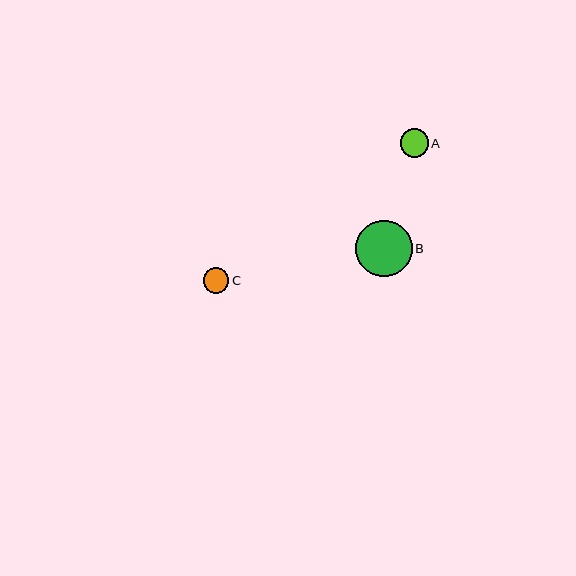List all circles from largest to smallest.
From largest to smallest: B, A, C.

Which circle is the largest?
Circle B is the largest with a size of approximately 57 pixels.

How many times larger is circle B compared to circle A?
Circle B is approximately 2.0 times the size of circle A.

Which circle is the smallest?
Circle C is the smallest with a size of approximately 26 pixels.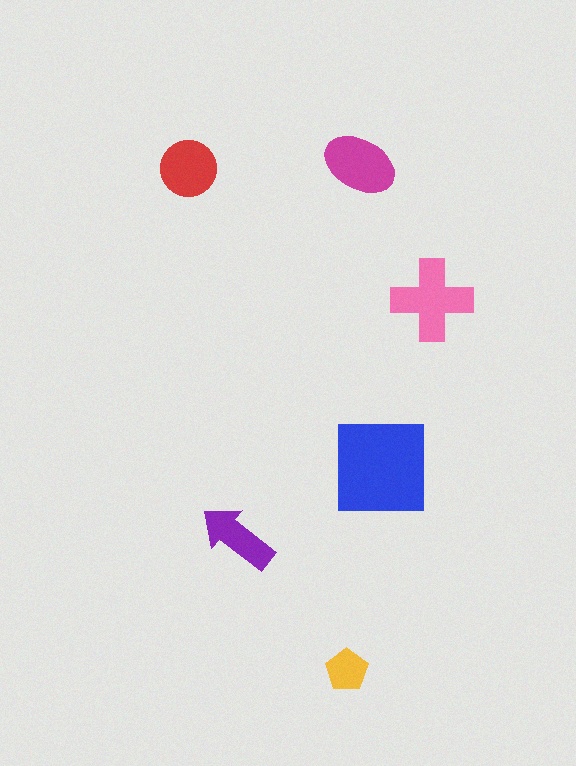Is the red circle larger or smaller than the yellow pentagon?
Larger.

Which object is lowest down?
The yellow pentagon is bottommost.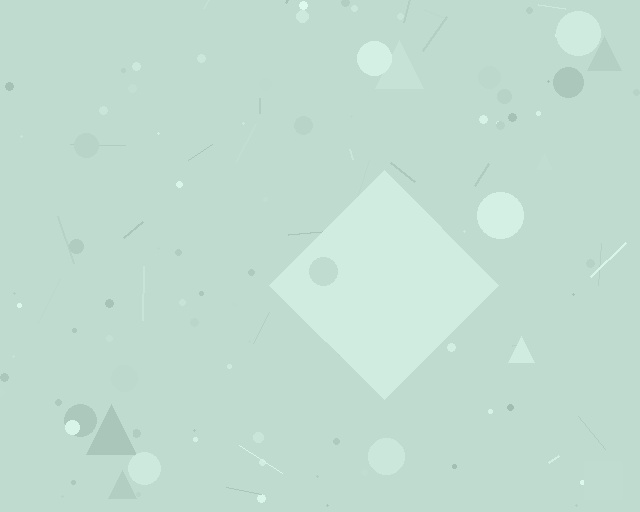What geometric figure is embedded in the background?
A diamond is embedded in the background.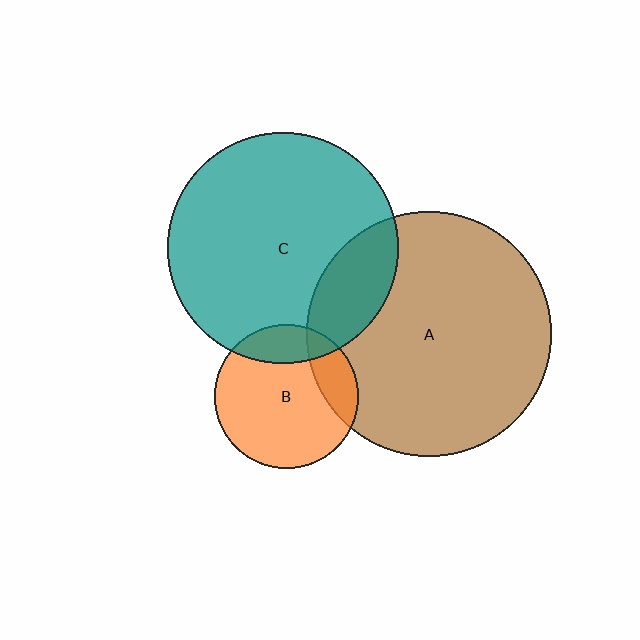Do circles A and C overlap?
Yes.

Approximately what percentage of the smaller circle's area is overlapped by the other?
Approximately 20%.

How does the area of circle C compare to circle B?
Approximately 2.6 times.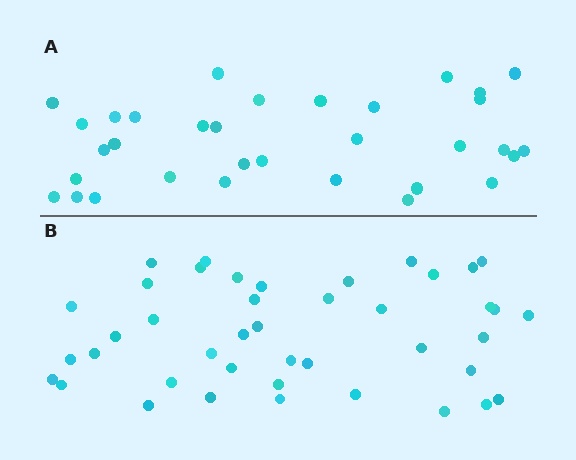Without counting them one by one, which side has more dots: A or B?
Region B (the bottom region) has more dots.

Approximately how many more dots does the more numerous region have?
Region B has roughly 8 or so more dots than region A.